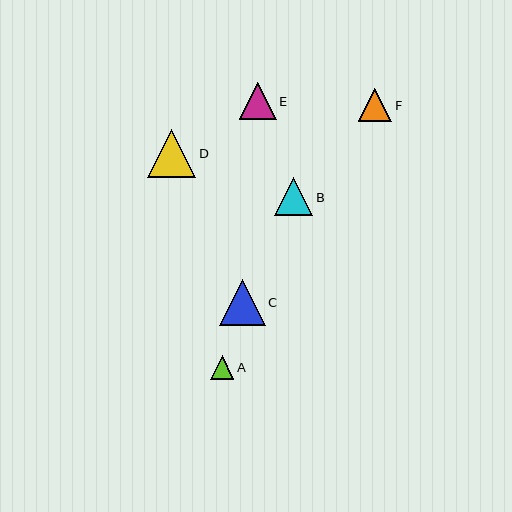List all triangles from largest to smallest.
From largest to smallest: D, C, B, E, F, A.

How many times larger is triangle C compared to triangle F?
Triangle C is approximately 1.4 times the size of triangle F.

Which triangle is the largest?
Triangle D is the largest with a size of approximately 49 pixels.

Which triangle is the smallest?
Triangle A is the smallest with a size of approximately 24 pixels.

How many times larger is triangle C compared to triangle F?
Triangle C is approximately 1.4 times the size of triangle F.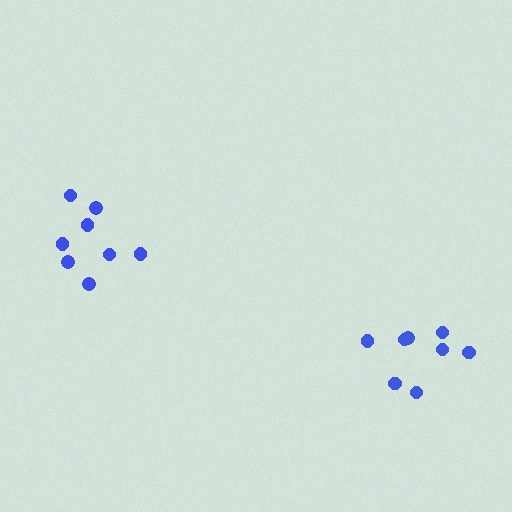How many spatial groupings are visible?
There are 2 spatial groupings.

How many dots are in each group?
Group 1: 8 dots, Group 2: 8 dots (16 total).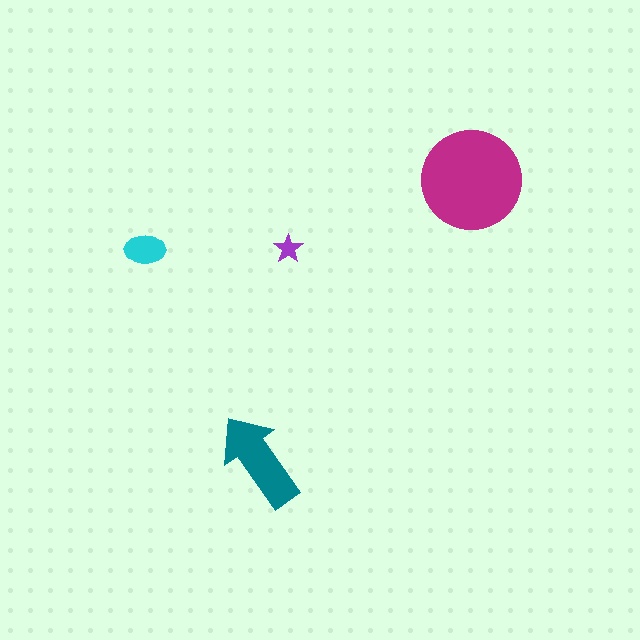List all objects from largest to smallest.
The magenta circle, the teal arrow, the cyan ellipse, the purple star.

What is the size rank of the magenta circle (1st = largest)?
1st.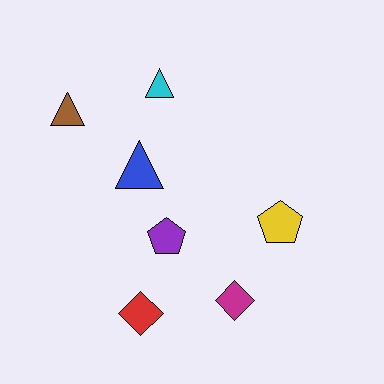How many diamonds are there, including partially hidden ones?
There are 2 diamonds.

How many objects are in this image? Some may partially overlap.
There are 7 objects.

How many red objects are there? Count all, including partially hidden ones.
There is 1 red object.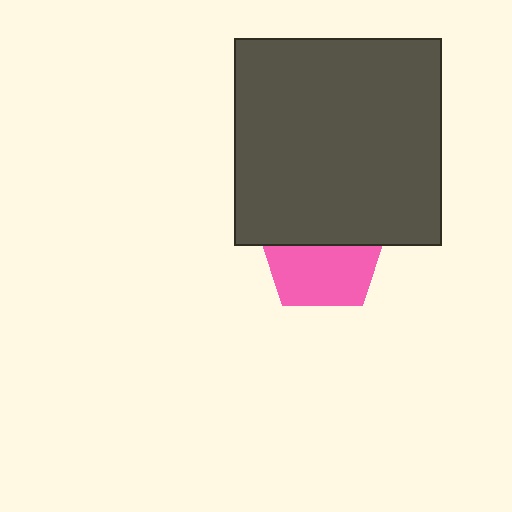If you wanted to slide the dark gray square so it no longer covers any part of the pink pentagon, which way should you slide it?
Slide it up — that is the most direct way to separate the two shapes.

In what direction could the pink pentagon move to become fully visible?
The pink pentagon could move down. That would shift it out from behind the dark gray square entirely.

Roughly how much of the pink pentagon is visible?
About half of it is visible (roughly 54%).